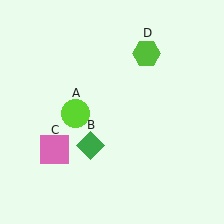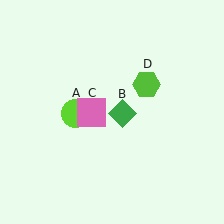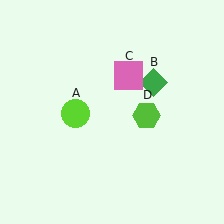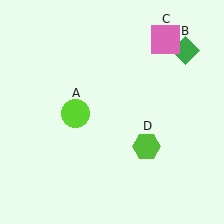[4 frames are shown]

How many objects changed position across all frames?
3 objects changed position: green diamond (object B), pink square (object C), lime hexagon (object D).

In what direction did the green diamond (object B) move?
The green diamond (object B) moved up and to the right.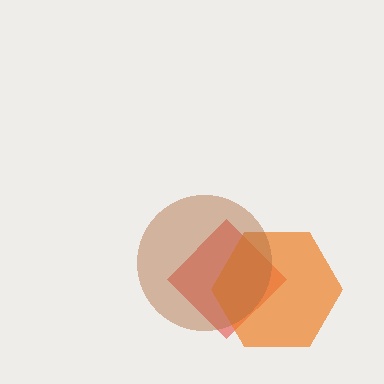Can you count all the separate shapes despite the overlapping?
Yes, there are 3 separate shapes.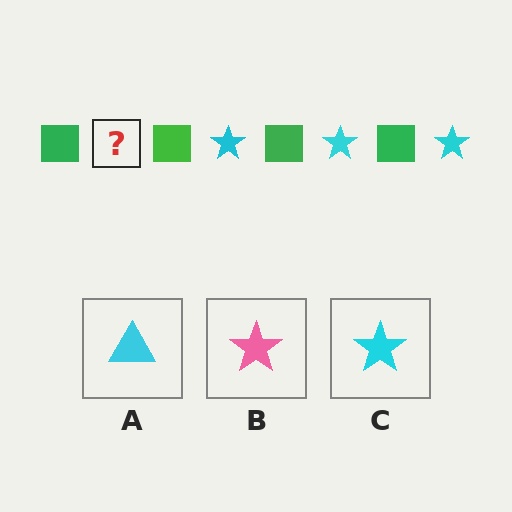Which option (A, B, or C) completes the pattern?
C.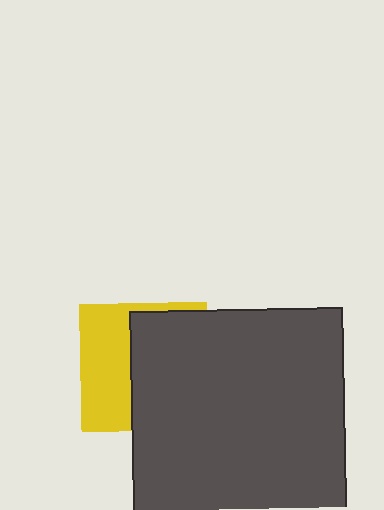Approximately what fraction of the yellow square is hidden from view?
Roughly 57% of the yellow square is hidden behind the dark gray square.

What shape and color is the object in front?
The object in front is a dark gray square.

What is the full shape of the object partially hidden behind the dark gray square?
The partially hidden object is a yellow square.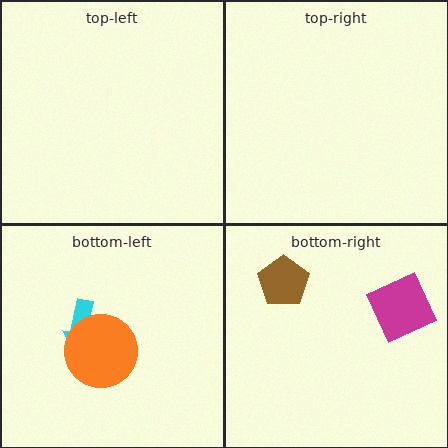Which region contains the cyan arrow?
The bottom-left region.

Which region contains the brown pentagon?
The bottom-right region.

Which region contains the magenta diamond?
The bottom-right region.